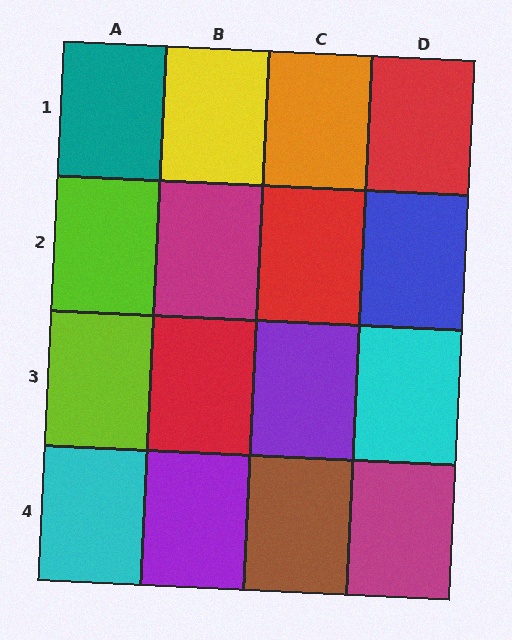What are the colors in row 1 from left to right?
Teal, yellow, orange, red.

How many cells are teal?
1 cell is teal.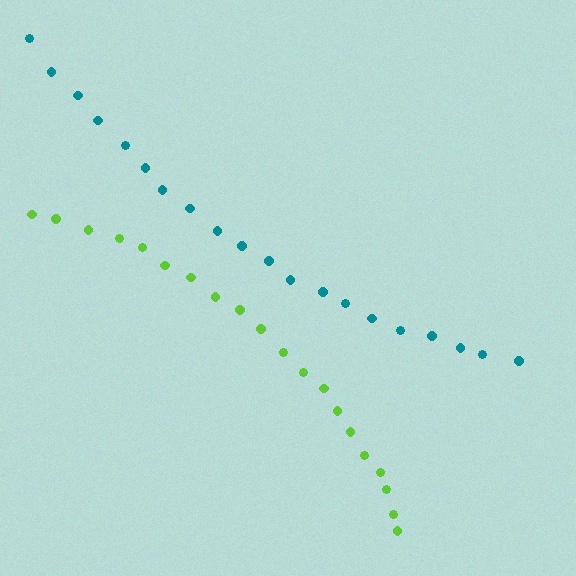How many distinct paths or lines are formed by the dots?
There are 2 distinct paths.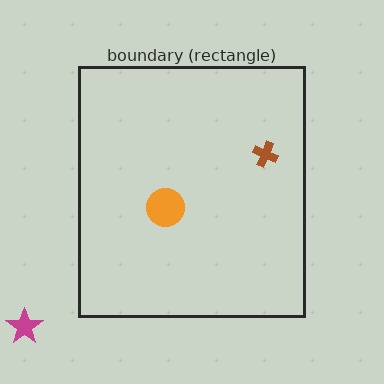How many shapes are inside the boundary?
2 inside, 1 outside.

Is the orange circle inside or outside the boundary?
Inside.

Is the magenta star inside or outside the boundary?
Outside.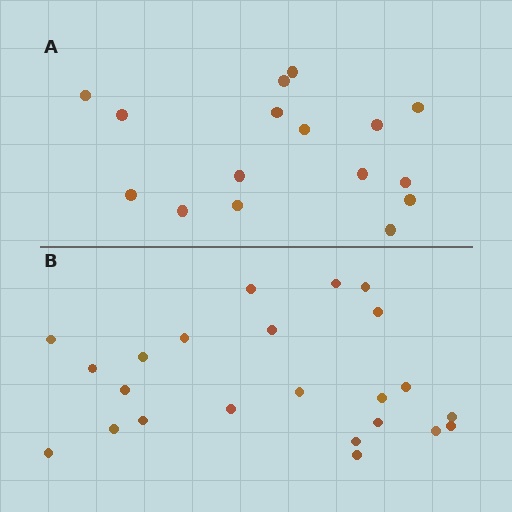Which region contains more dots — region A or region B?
Region B (the bottom region) has more dots.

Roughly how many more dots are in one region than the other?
Region B has roughly 8 or so more dots than region A.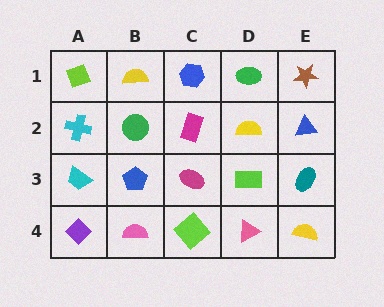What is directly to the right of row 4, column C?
A pink triangle.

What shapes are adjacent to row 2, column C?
A blue hexagon (row 1, column C), a magenta ellipse (row 3, column C), a green circle (row 2, column B), a yellow semicircle (row 2, column D).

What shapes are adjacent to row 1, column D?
A yellow semicircle (row 2, column D), a blue hexagon (row 1, column C), a brown star (row 1, column E).